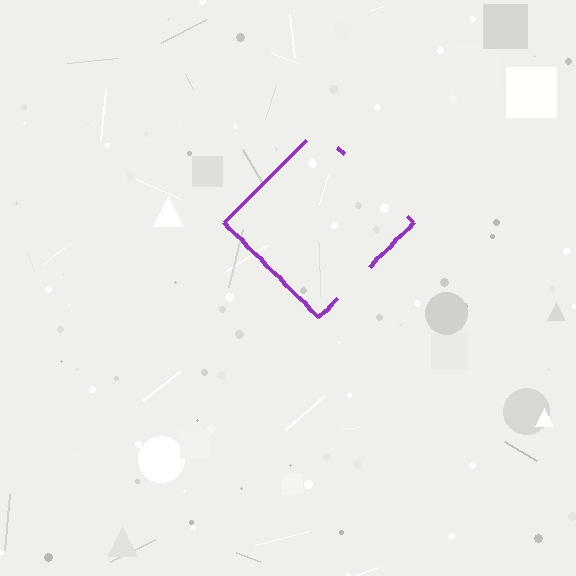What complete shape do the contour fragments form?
The contour fragments form a diamond.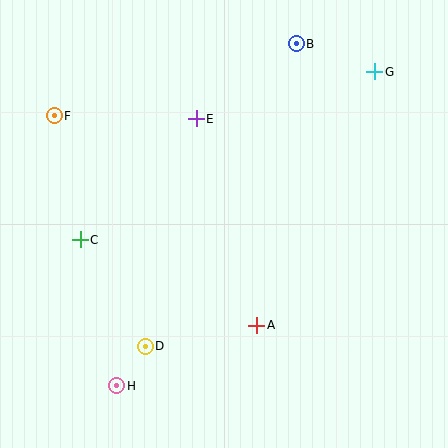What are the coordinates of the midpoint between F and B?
The midpoint between F and B is at (175, 80).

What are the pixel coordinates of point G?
Point G is at (375, 72).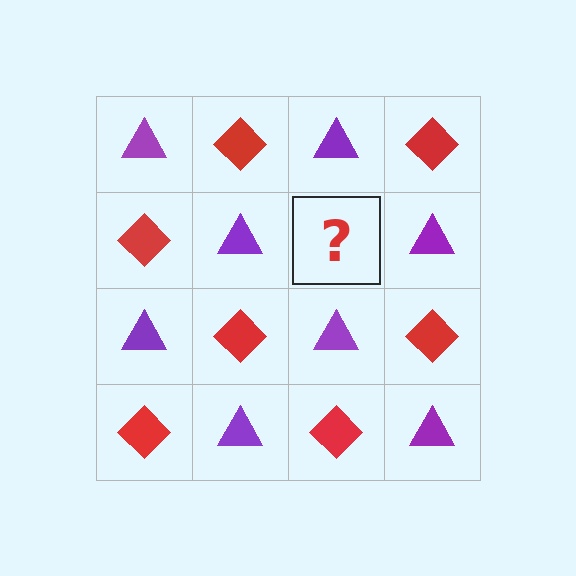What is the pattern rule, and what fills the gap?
The rule is that it alternates purple triangle and red diamond in a checkerboard pattern. The gap should be filled with a red diamond.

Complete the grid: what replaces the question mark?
The question mark should be replaced with a red diamond.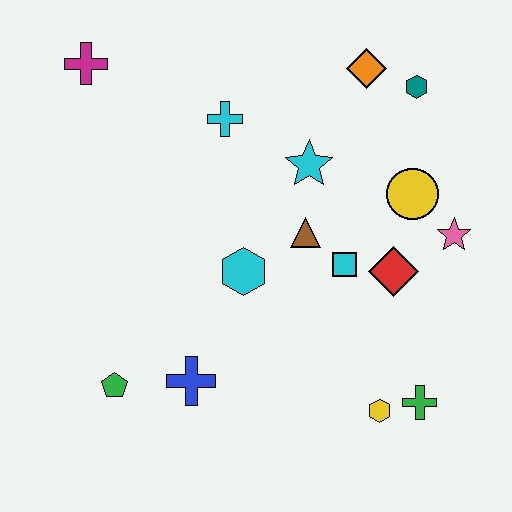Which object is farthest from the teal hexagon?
The green pentagon is farthest from the teal hexagon.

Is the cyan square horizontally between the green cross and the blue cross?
Yes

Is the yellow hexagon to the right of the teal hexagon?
No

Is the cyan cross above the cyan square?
Yes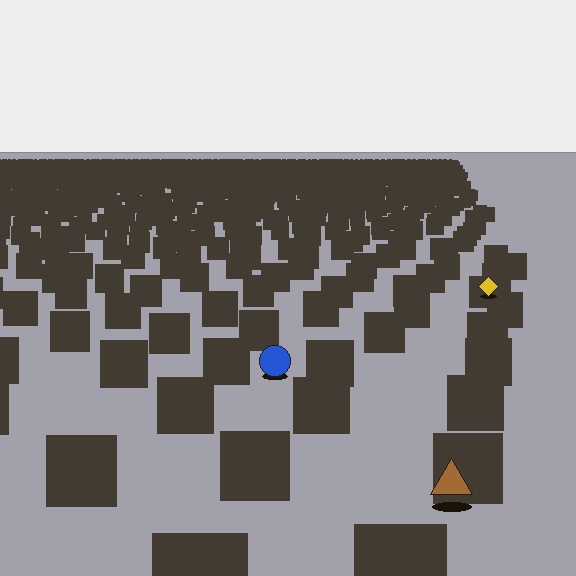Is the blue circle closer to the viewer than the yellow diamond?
Yes. The blue circle is closer — you can tell from the texture gradient: the ground texture is coarser near it.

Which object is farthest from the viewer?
The yellow diamond is farthest from the viewer. It appears smaller and the ground texture around it is denser.